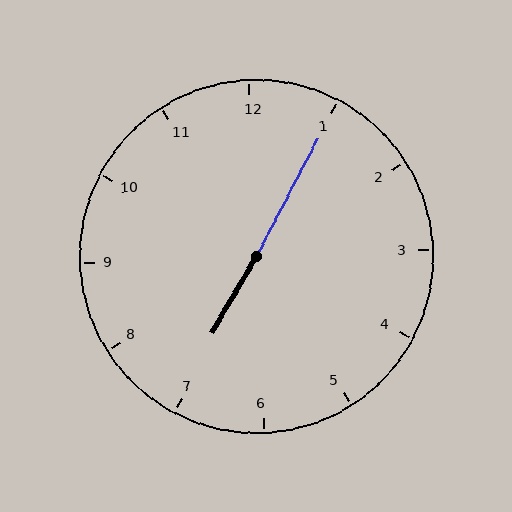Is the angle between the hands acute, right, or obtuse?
It is obtuse.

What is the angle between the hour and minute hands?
Approximately 178 degrees.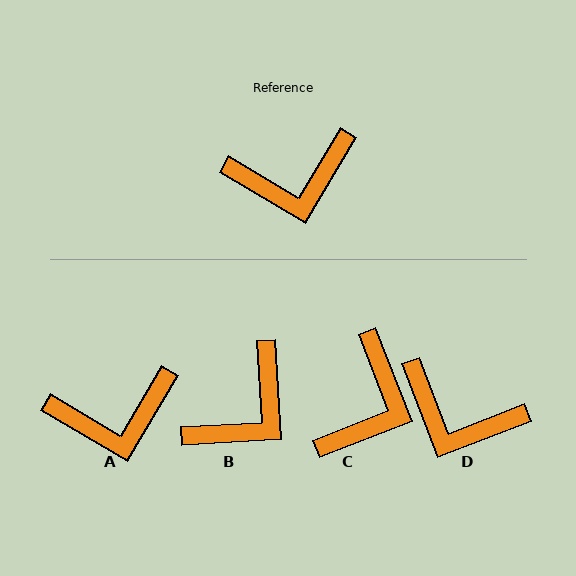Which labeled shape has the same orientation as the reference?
A.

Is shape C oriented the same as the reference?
No, it is off by about 52 degrees.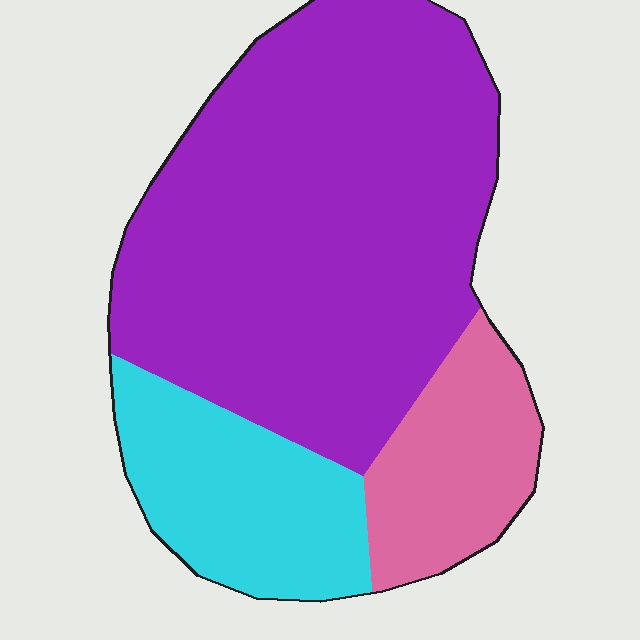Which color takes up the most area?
Purple, at roughly 65%.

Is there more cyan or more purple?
Purple.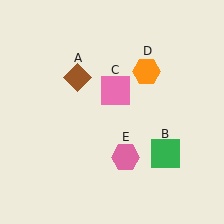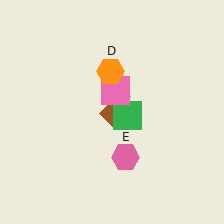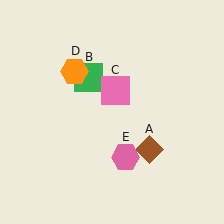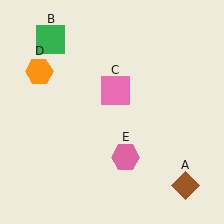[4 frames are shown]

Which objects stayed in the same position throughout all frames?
Pink square (object C) and pink hexagon (object E) remained stationary.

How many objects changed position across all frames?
3 objects changed position: brown diamond (object A), green square (object B), orange hexagon (object D).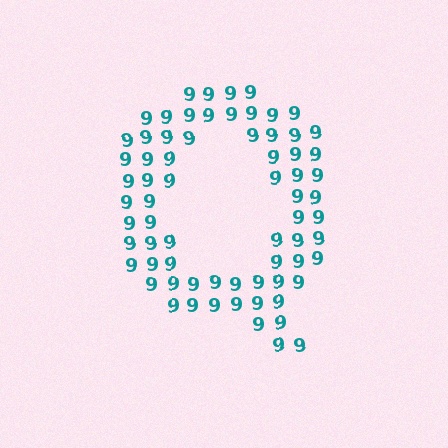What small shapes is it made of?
It is made of small digit 9's.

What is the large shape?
The large shape is the letter Q.